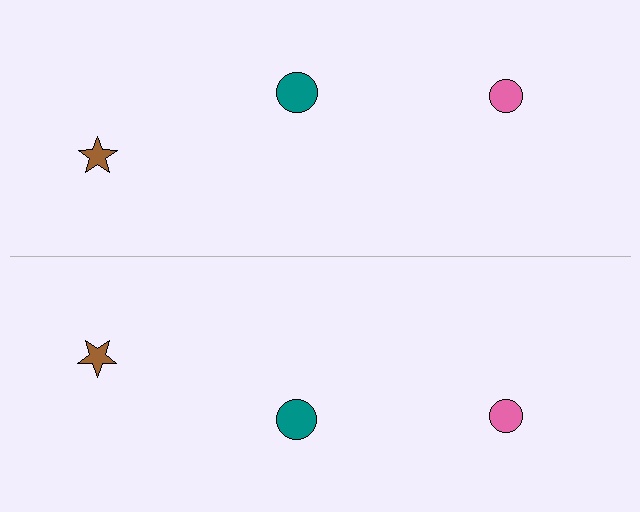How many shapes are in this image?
There are 6 shapes in this image.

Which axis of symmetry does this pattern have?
The pattern has a horizontal axis of symmetry running through the center of the image.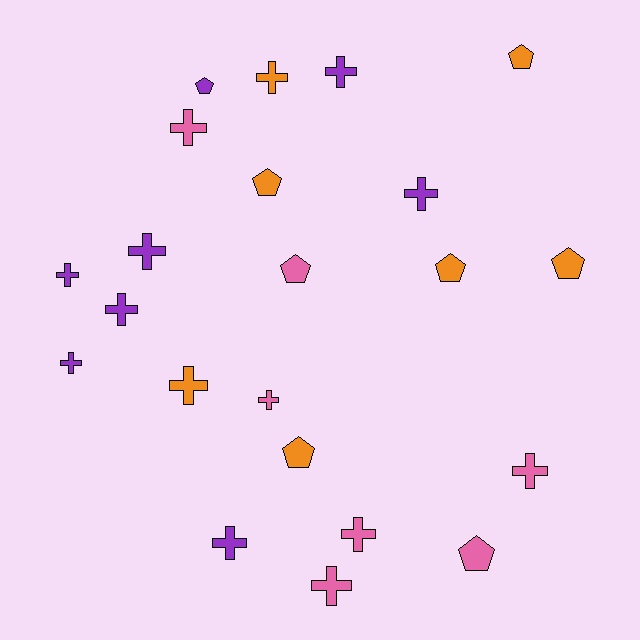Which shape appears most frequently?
Cross, with 14 objects.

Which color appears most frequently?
Purple, with 8 objects.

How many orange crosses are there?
There are 2 orange crosses.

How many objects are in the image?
There are 22 objects.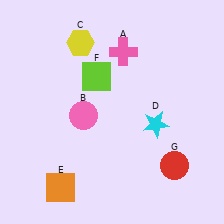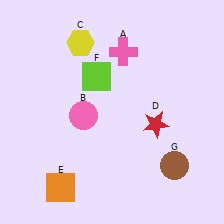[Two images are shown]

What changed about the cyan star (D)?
In Image 1, D is cyan. In Image 2, it changed to red.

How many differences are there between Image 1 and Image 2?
There are 2 differences between the two images.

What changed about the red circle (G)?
In Image 1, G is red. In Image 2, it changed to brown.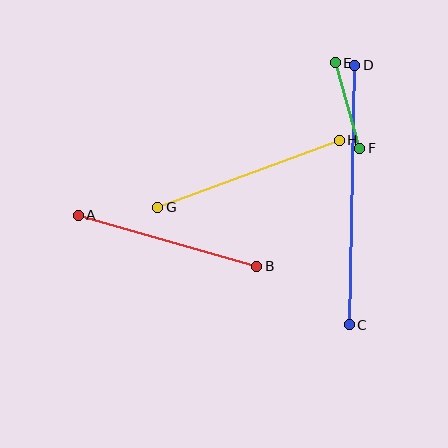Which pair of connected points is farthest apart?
Points C and D are farthest apart.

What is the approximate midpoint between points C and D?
The midpoint is at approximately (352, 195) pixels.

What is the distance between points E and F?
The distance is approximately 89 pixels.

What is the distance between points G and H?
The distance is approximately 193 pixels.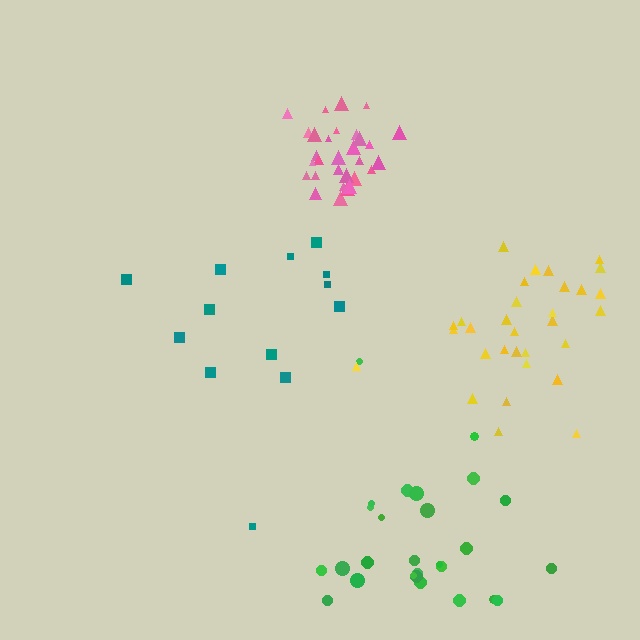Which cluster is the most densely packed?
Pink.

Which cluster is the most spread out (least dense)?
Teal.